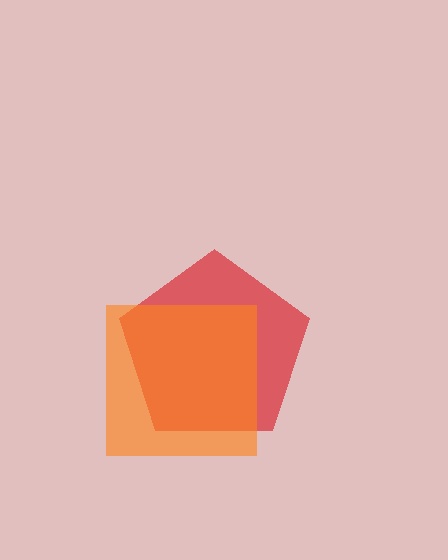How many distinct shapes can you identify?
There are 2 distinct shapes: a red pentagon, an orange square.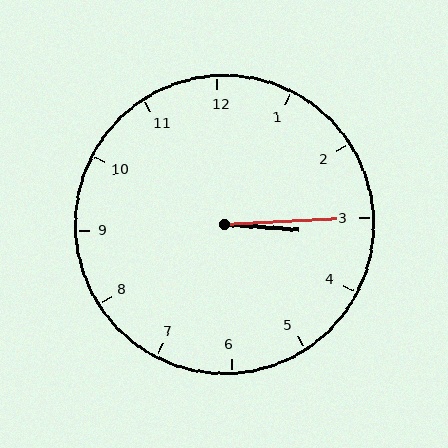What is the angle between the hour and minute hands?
Approximately 8 degrees.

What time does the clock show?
3:15.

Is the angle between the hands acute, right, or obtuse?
It is acute.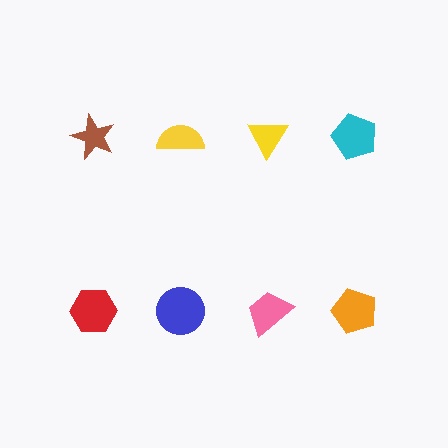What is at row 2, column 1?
A red hexagon.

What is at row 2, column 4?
An orange pentagon.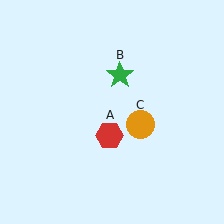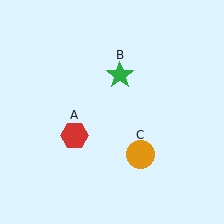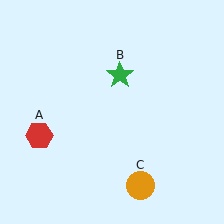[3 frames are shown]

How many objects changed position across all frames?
2 objects changed position: red hexagon (object A), orange circle (object C).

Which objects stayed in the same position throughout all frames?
Green star (object B) remained stationary.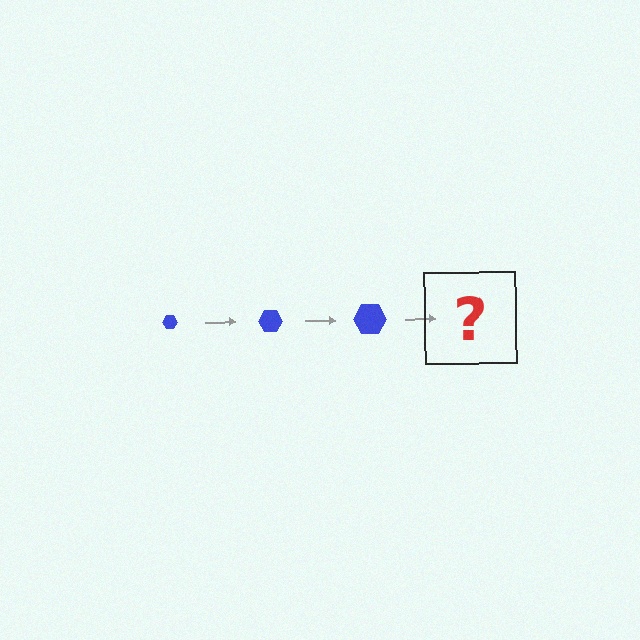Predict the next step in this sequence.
The next step is a blue hexagon, larger than the previous one.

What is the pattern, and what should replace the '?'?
The pattern is that the hexagon gets progressively larger each step. The '?' should be a blue hexagon, larger than the previous one.